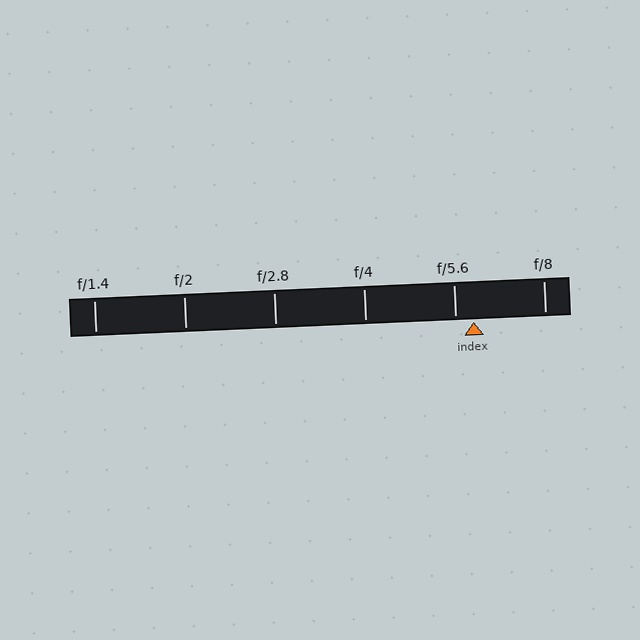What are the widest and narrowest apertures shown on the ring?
The widest aperture shown is f/1.4 and the narrowest is f/8.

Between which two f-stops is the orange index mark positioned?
The index mark is between f/5.6 and f/8.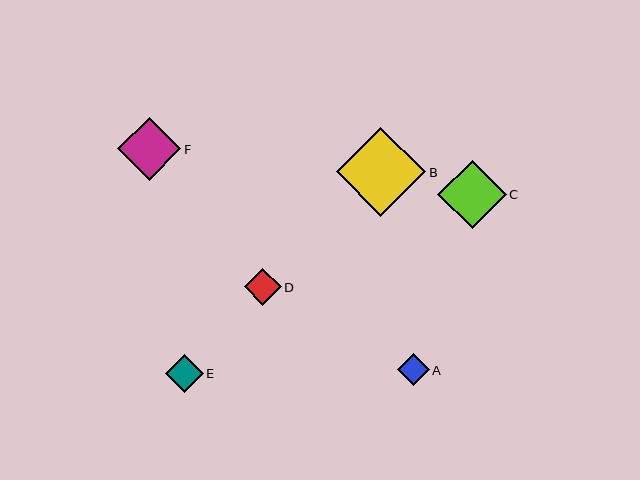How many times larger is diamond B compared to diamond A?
Diamond B is approximately 2.8 times the size of diamond A.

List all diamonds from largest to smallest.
From largest to smallest: B, C, F, E, D, A.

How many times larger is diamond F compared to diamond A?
Diamond F is approximately 2.0 times the size of diamond A.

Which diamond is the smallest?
Diamond A is the smallest with a size of approximately 32 pixels.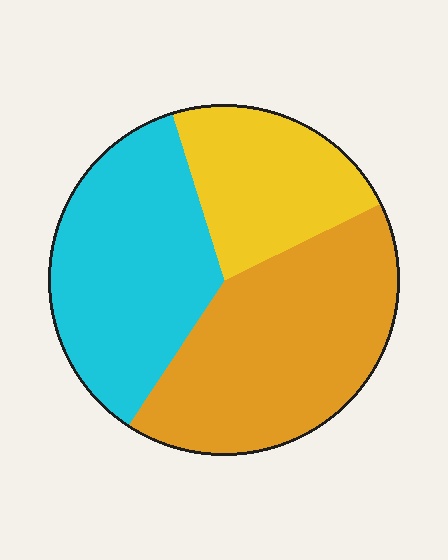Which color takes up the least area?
Yellow, at roughly 25%.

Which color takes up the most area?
Orange, at roughly 40%.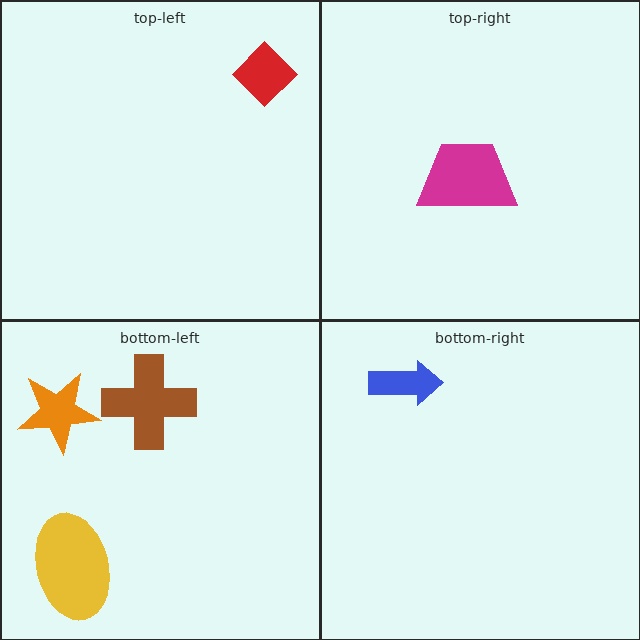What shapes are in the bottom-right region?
The blue arrow.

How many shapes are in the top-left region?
1.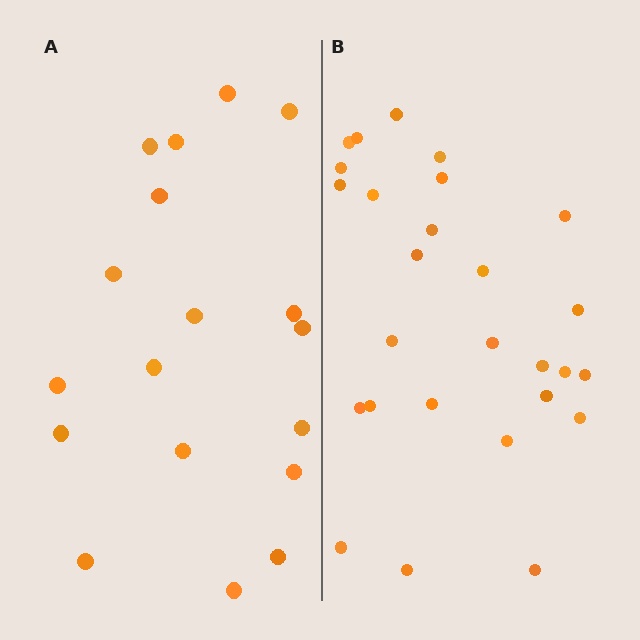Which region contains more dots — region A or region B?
Region B (the right region) has more dots.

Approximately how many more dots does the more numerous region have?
Region B has roughly 8 or so more dots than region A.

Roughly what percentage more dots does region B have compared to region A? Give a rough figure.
About 50% more.